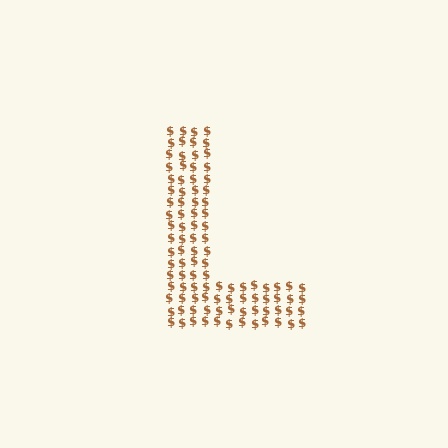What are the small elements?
The small elements are dollar signs.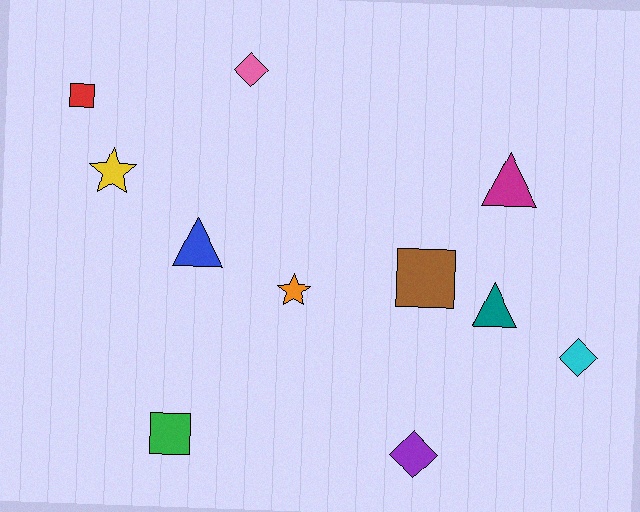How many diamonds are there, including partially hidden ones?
There are 3 diamonds.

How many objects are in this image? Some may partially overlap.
There are 11 objects.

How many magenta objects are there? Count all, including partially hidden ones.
There is 1 magenta object.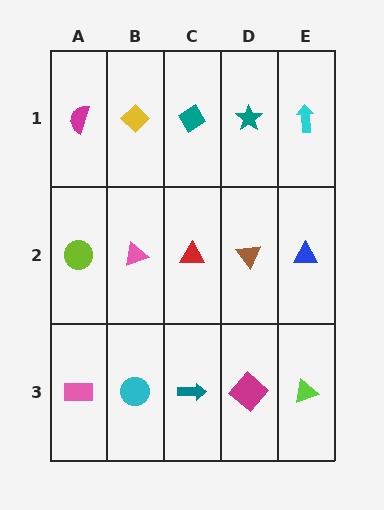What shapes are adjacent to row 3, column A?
A lime circle (row 2, column A), a cyan circle (row 3, column B).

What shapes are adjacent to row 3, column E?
A blue triangle (row 2, column E), a magenta diamond (row 3, column D).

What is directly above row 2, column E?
A cyan arrow.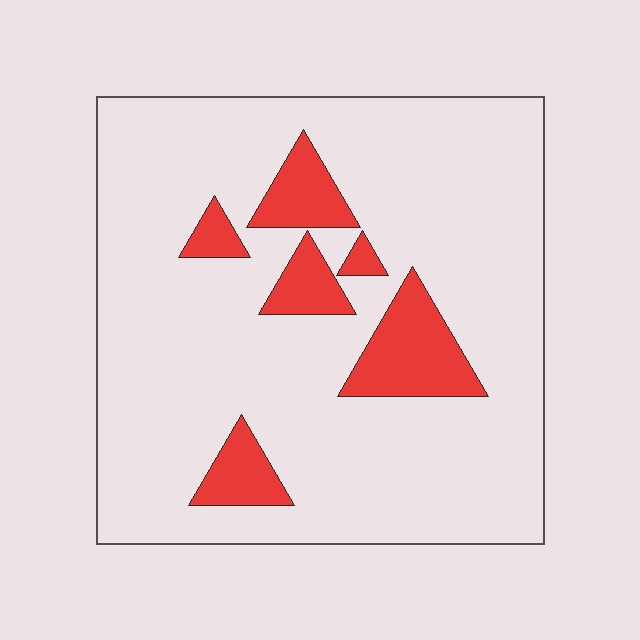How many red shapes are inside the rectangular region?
6.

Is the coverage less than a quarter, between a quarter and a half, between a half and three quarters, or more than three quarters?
Less than a quarter.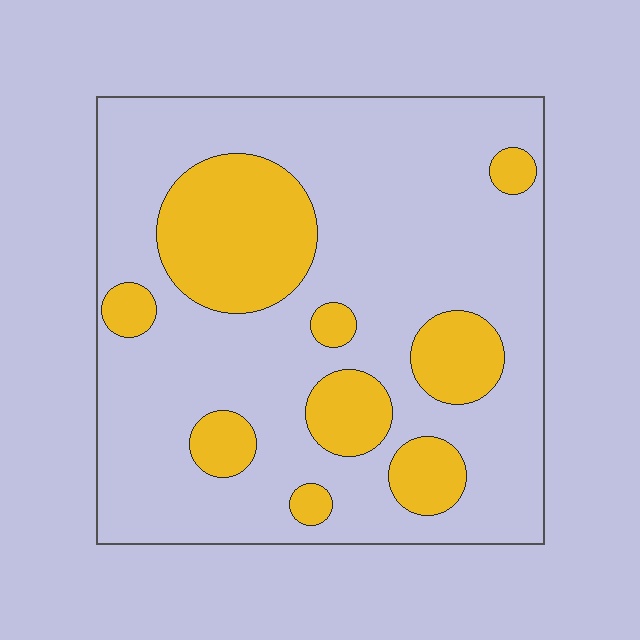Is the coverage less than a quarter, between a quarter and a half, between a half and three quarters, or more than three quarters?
Less than a quarter.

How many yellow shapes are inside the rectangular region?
9.